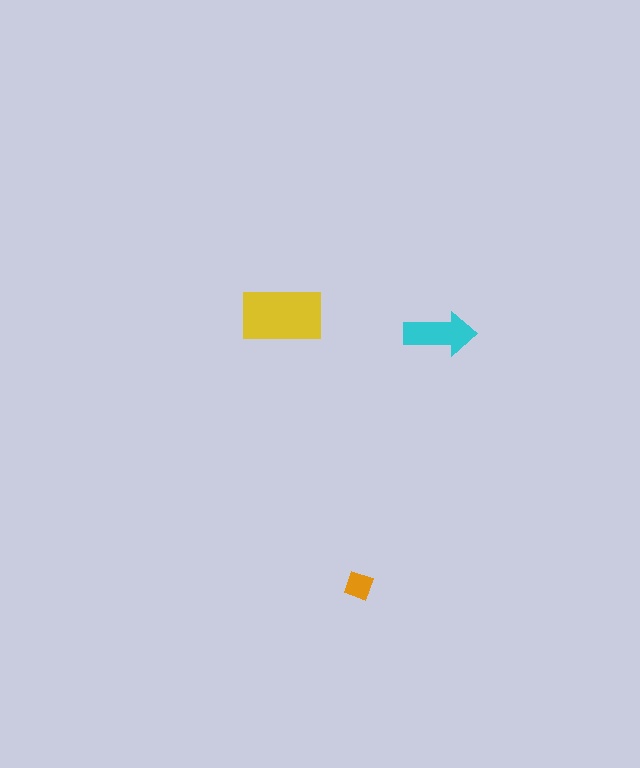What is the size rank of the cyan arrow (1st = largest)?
2nd.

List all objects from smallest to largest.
The orange diamond, the cyan arrow, the yellow rectangle.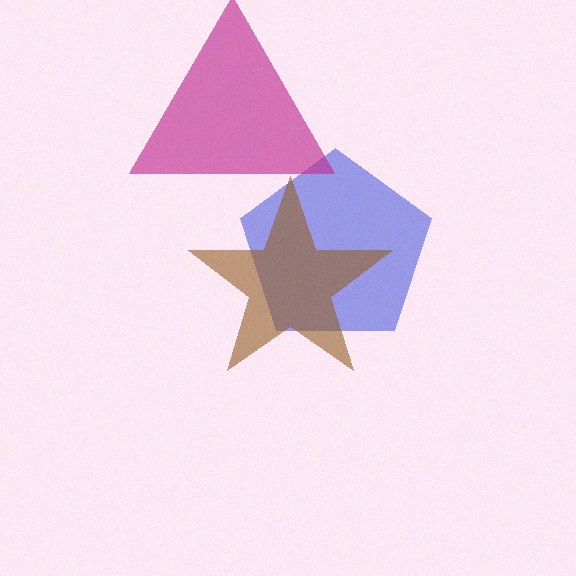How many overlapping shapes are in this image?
There are 3 overlapping shapes in the image.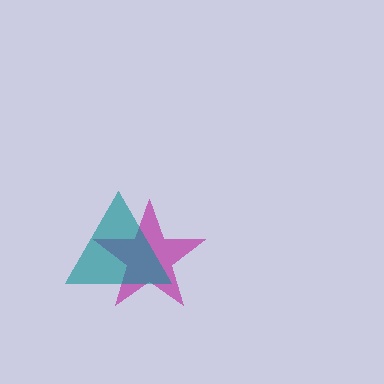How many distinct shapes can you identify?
There are 2 distinct shapes: a magenta star, a teal triangle.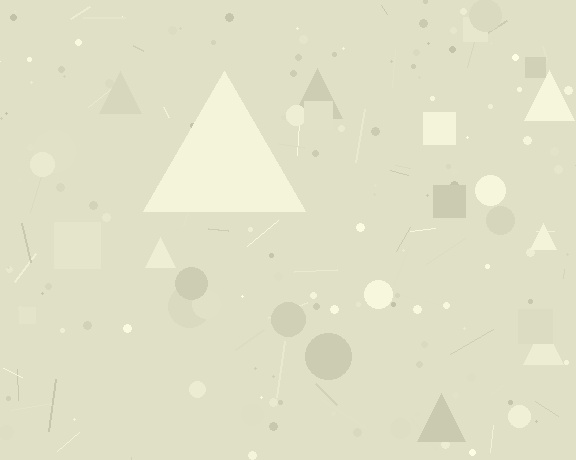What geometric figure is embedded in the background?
A triangle is embedded in the background.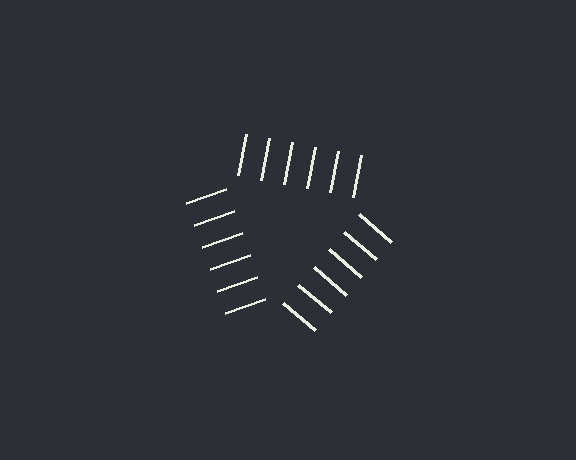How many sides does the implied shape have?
3 sides — the line-ends trace a triangle.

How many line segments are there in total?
18 — 6 along each of the 3 edges.